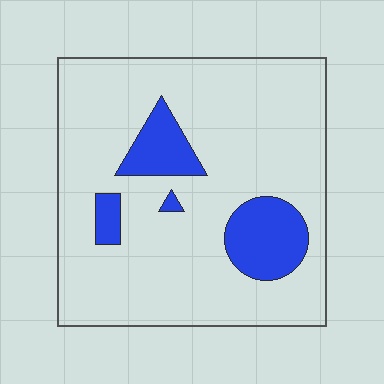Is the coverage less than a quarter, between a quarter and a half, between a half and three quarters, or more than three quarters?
Less than a quarter.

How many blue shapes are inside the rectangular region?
4.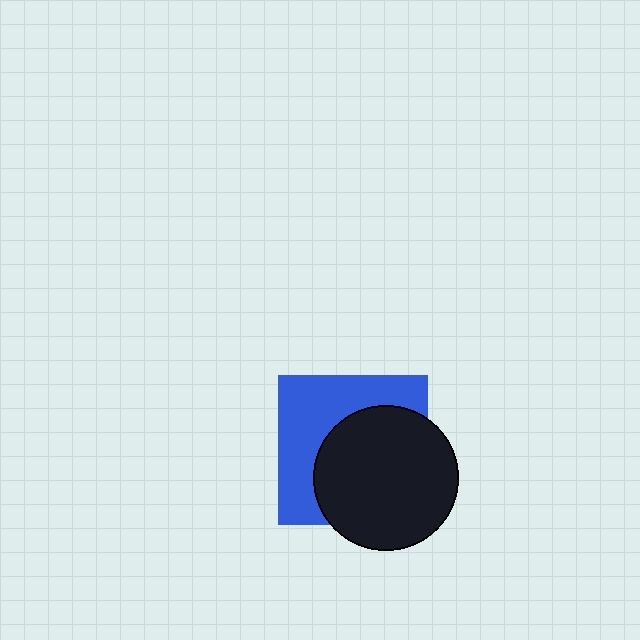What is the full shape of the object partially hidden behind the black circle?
The partially hidden object is a blue square.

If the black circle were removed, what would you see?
You would see the complete blue square.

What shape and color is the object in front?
The object in front is a black circle.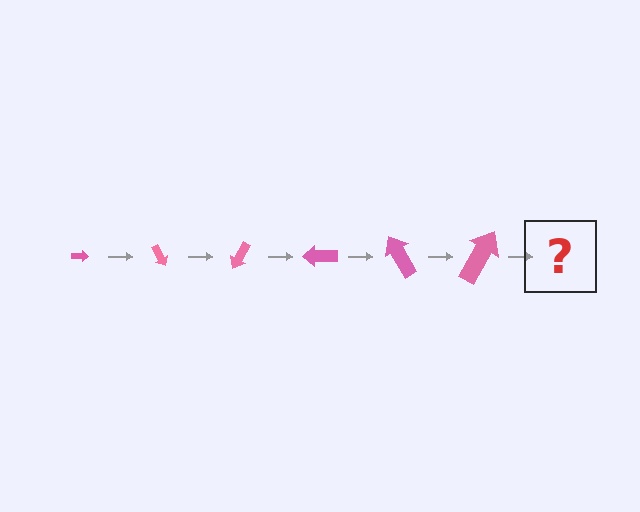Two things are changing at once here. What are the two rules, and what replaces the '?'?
The two rules are that the arrow grows larger each step and it rotates 60 degrees each step. The '?' should be an arrow, larger than the previous one and rotated 360 degrees from the start.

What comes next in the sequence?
The next element should be an arrow, larger than the previous one and rotated 360 degrees from the start.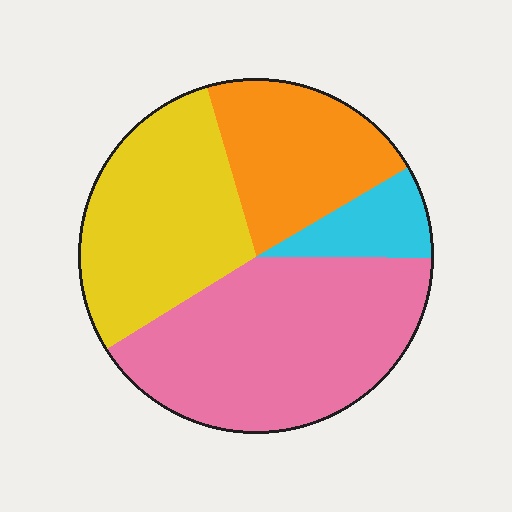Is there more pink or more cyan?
Pink.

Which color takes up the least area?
Cyan, at roughly 10%.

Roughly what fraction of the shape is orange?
Orange takes up about one fifth (1/5) of the shape.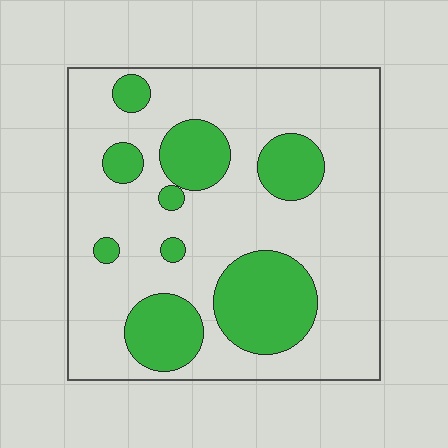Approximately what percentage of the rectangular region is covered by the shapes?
Approximately 25%.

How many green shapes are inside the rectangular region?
9.